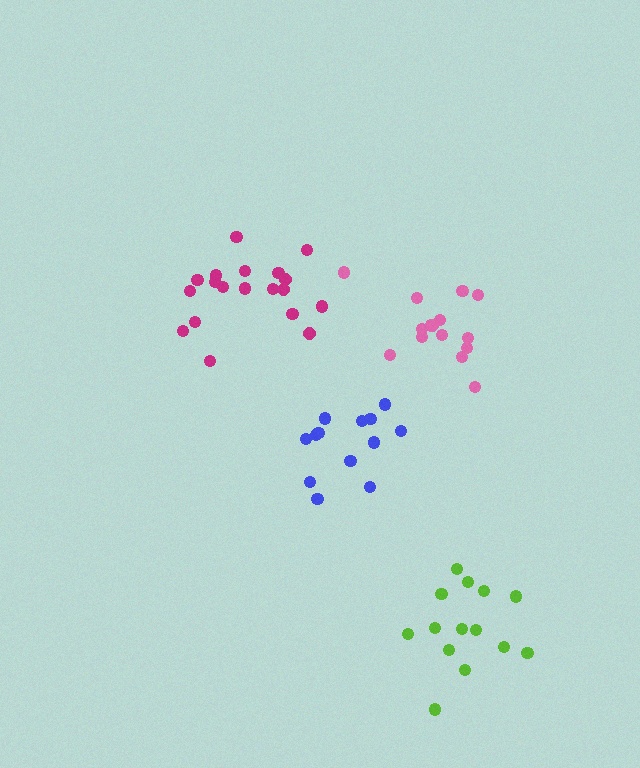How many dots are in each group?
Group 1: 13 dots, Group 2: 15 dots, Group 3: 19 dots, Group 4: 14 dots (61 total).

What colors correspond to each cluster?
The clusters are colored: blue, pink, magenta, lime.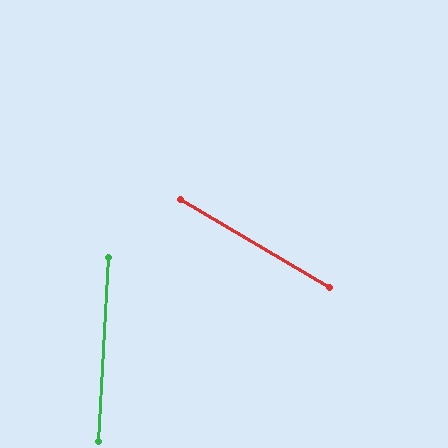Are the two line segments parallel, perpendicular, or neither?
Neither parallel nor perpendicular — they differ by about 63°.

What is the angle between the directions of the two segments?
Approximately 63 degrees.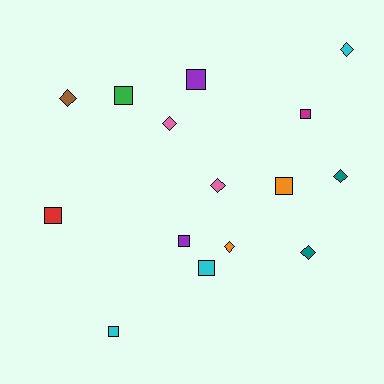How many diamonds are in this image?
There are 7 diamonds.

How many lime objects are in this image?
There are no lime objects.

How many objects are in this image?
There are 15 objects.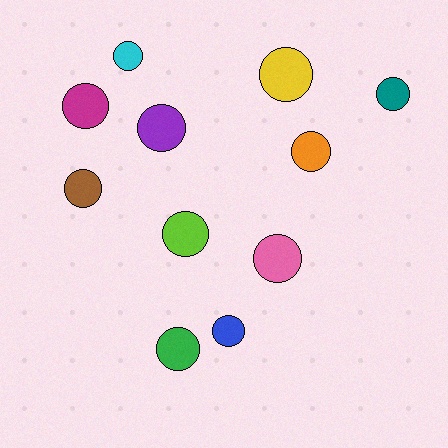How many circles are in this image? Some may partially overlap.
There are 11 circles.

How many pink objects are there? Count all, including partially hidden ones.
There is 1 pink object.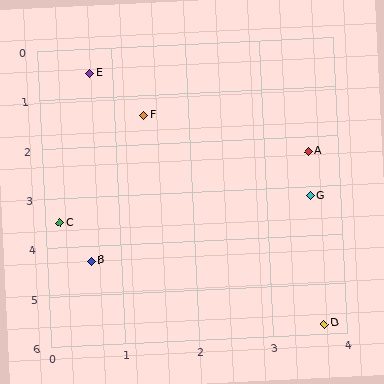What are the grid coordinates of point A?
Point A is at approximately (3.6, 2.3).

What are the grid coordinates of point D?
Point D is at approximately (3.7, 5.8).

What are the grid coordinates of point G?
Point G is at approximately (3.6, 3.2).